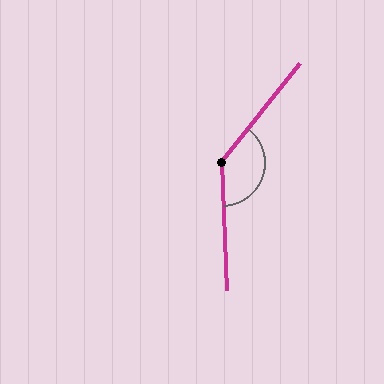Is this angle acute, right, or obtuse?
It is obtuse.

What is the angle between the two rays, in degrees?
Approximately 139 degrees.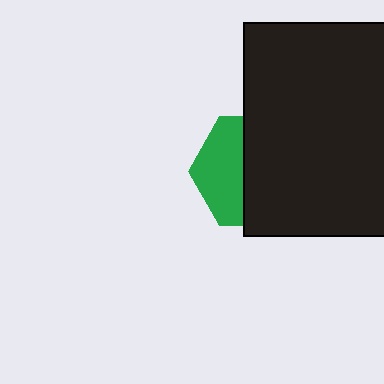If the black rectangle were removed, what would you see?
You would see the complete green hexagon.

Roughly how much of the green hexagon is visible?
A small part of it is visible (roughly 42%).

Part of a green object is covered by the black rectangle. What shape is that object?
It is a hexagon.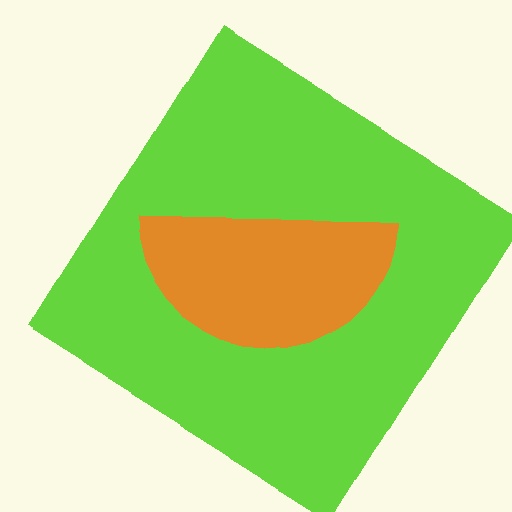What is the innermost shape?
The orange semicircle.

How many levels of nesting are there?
2.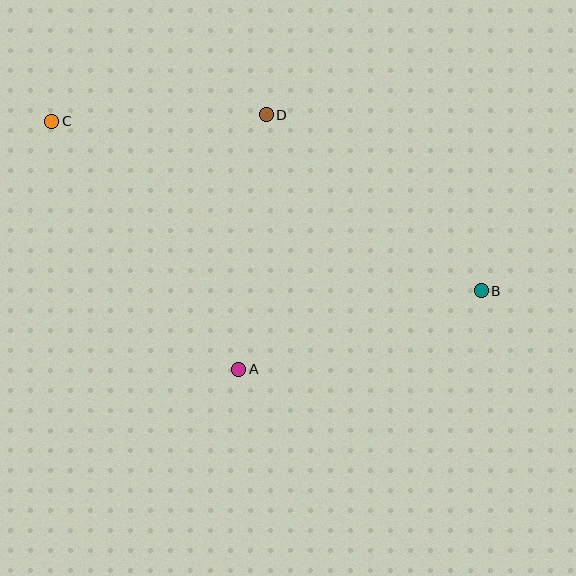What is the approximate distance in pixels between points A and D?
The distance between A and D is approximately 256 pixels.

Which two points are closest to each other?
Points C and D are closest to each other.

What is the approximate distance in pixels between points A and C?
The distance between A and C is approximately 310 pixels.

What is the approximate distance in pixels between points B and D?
The distance between B and D is approximately 278 pixels.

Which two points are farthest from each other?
Points B and C are farthest from each other.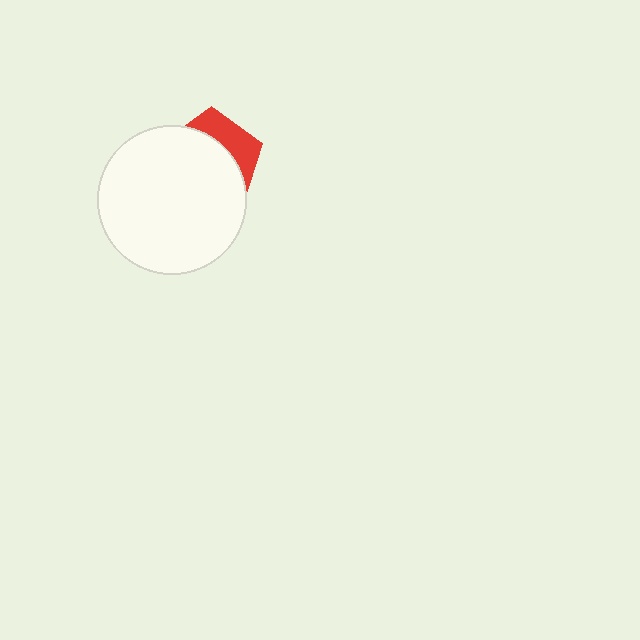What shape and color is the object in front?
The object in front is a white circle.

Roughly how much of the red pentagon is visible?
A small part of it is visible (roughly 31%).